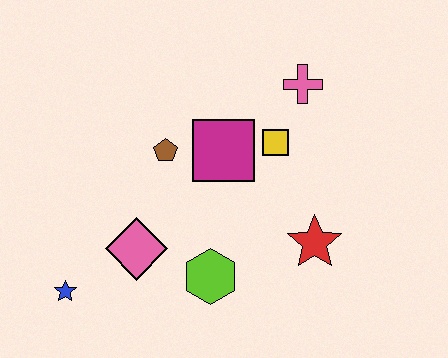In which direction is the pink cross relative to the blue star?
The pink cross is to the right of the blue star.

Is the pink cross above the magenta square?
Yes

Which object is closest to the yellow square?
The magenta square is closest to the yellow square.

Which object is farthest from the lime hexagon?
The pink cross is farthest from the lime hexagon.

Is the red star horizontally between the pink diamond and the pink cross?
No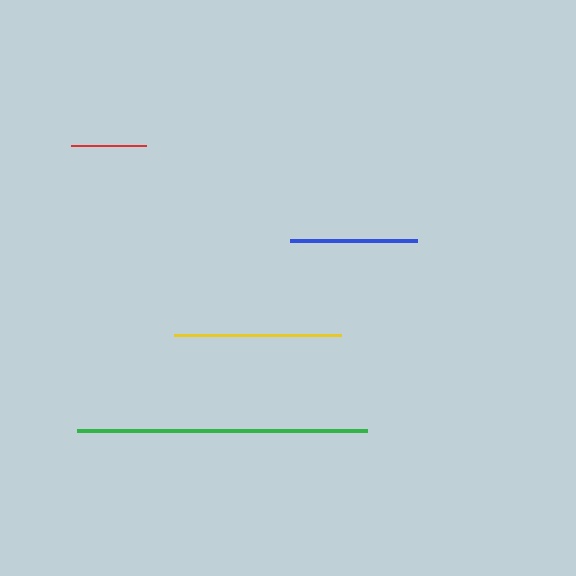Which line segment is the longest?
The green line is the longest at approximately 290 pixels.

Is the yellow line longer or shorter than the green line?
The green line is longer than the yellow line.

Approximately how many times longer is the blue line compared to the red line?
The blue line is approximately 1.7 times the length of the red line.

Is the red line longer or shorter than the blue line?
The blue line is longer than the red line.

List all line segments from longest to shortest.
From longest to shortest: green, yellow, blue, red.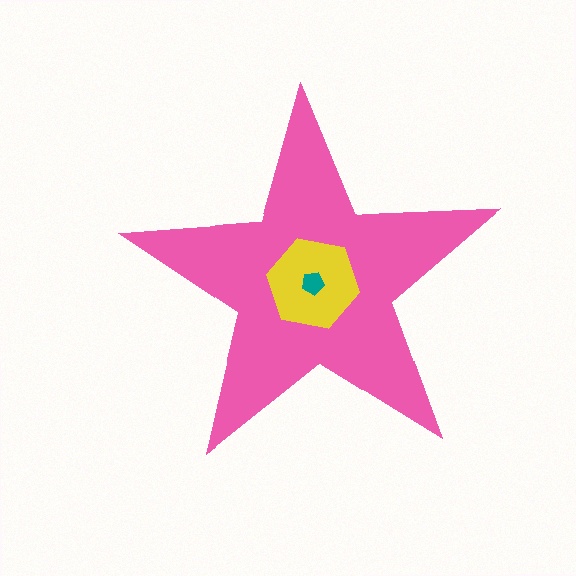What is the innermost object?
The teal pentagon.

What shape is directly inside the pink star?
The yellow hexagon.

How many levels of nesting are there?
3.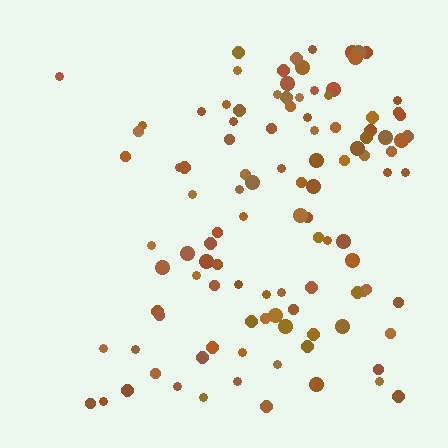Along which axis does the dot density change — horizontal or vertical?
Horizontal.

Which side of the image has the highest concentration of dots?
The right.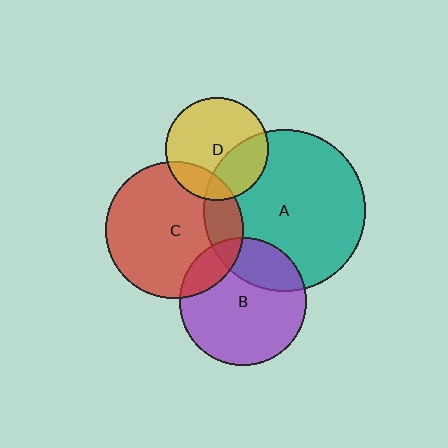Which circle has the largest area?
Circle A (teal).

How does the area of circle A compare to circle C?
Approximately 1.4 times.